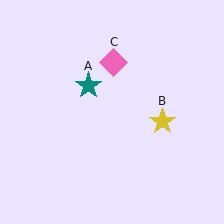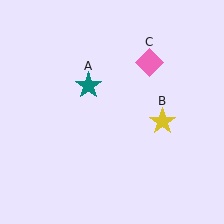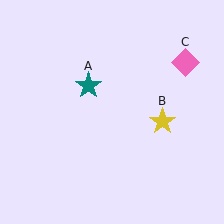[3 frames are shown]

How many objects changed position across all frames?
1 object changed position: pink diamond (object C).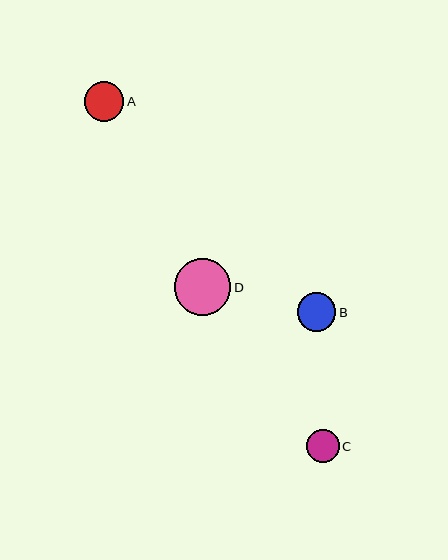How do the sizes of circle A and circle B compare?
Circle A and circle B are approximately the same size.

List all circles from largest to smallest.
From largest to smallest: D, A, B, C.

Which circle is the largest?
Circle D is the largest with a size of approximately 57 pixels.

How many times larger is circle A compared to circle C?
Circle A is approximately 1.2 times the size of circle C.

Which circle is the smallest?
Circle C is the smallest with a size of approximately 33 pixels.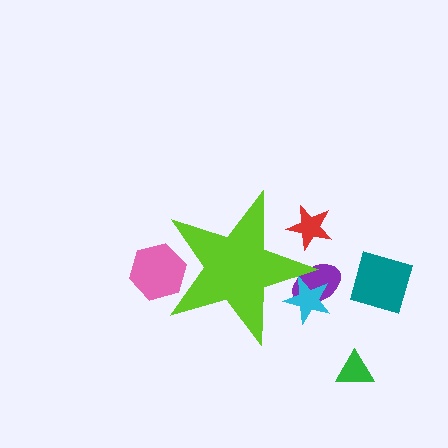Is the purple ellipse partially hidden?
Yes, the purple ellipse is partially hidden behind the lime star.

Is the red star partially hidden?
Yes, the red star is partially hidden behind the lime star.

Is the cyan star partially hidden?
Yes, the cyan star is partially hidden behind the lime star.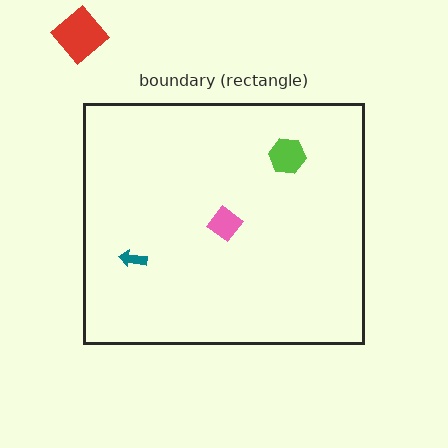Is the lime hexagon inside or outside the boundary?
Inside.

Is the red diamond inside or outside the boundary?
Outside.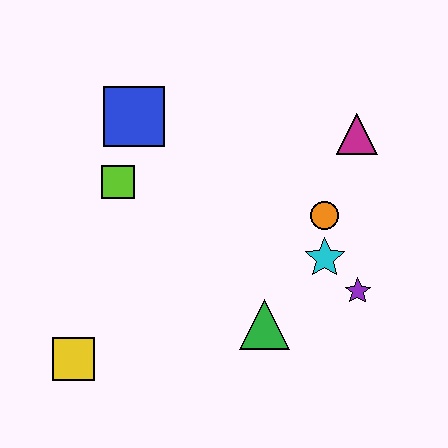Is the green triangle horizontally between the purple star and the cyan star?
No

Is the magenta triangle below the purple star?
No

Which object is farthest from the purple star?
The yellow square is farthest from the purple star.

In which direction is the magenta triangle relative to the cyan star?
The magenta triangle is above the cyan star.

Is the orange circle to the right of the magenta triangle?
No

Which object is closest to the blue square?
The lime square is closest to the blue square.